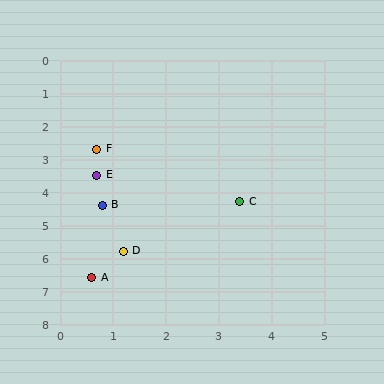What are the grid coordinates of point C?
Point C is at approximately (3.4, 4.3).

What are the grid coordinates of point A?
Point A is at approximately (0.6, 6.6).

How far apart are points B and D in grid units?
Points B and D are about 1.5 grid units apart.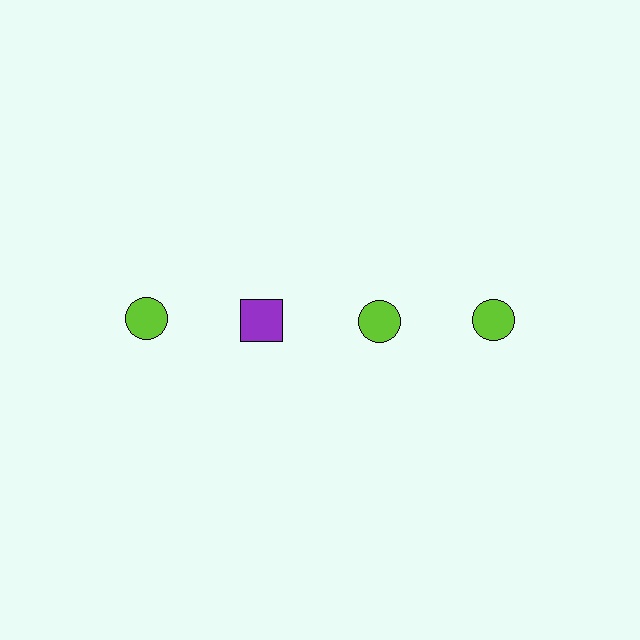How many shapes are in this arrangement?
There are 4 shapes arranged in a grid pattern.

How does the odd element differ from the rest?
It differs in both color (purple instead of lime) and shape (square instead of circle).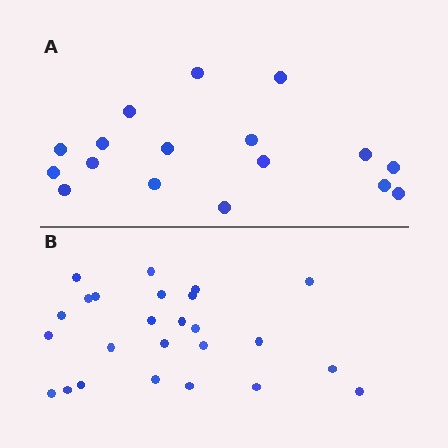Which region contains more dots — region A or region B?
Region B (the bottom region) has more dots.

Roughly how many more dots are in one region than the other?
Region B has roughly 8 or so more dots than region A.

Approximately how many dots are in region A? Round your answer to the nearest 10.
About 20 dots. (The exact count is 17, which rounds to 20.)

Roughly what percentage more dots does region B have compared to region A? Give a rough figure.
About 45% more.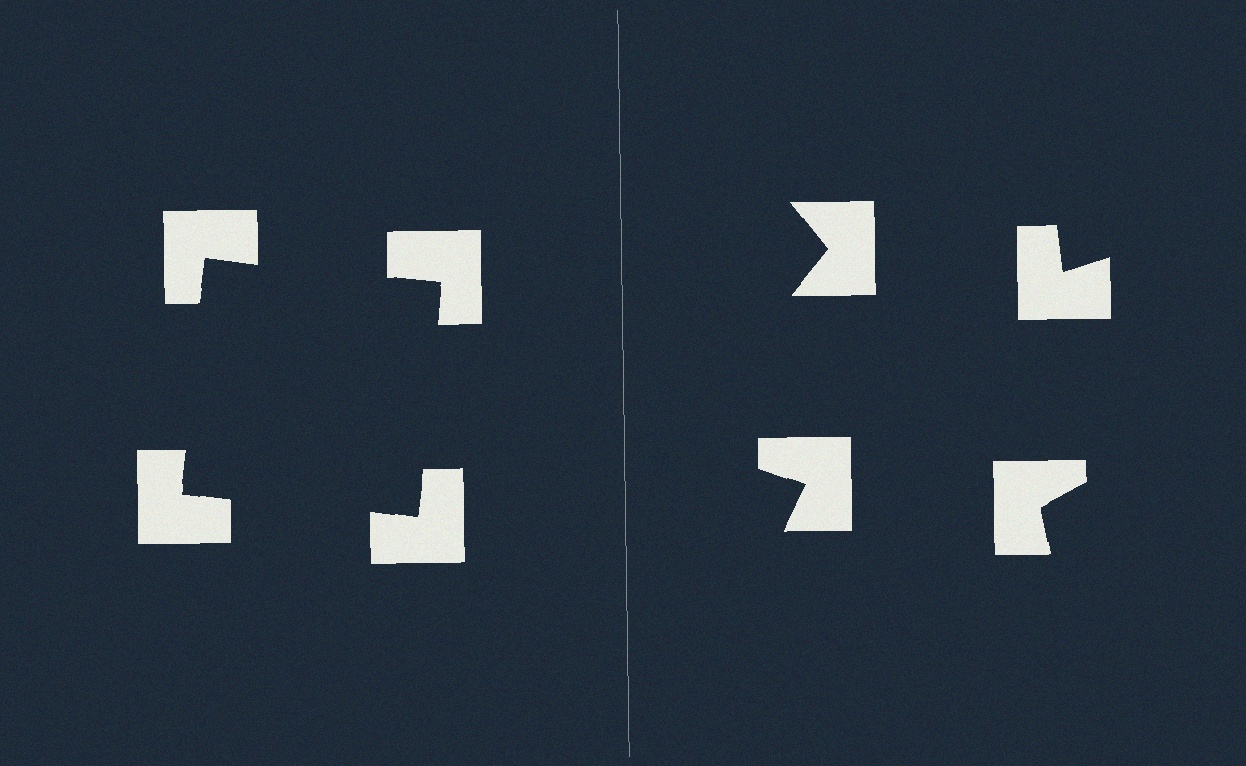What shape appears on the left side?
An illusory square.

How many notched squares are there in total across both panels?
8 — 4 on each side.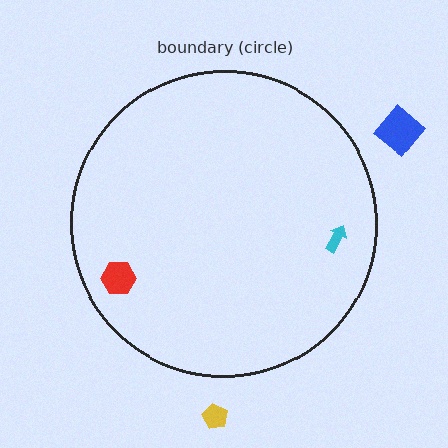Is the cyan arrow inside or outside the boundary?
Inside.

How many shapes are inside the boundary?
2 inside, 2 outside.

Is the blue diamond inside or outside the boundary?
Outside.